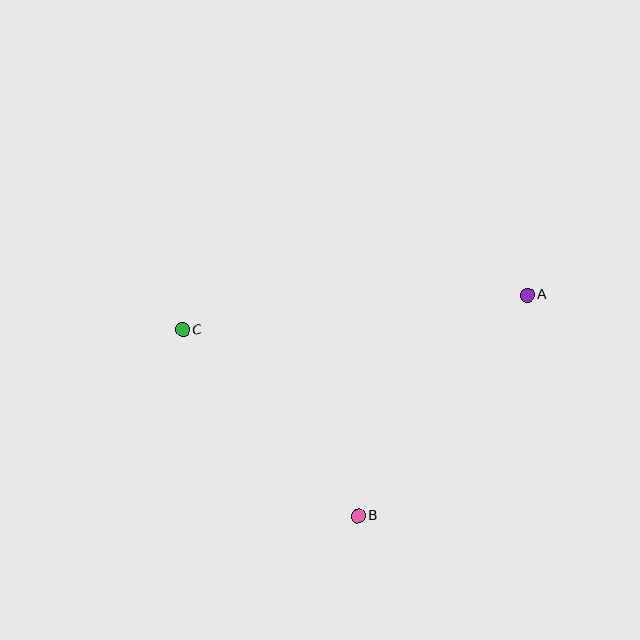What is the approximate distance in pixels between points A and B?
The distance between A and B is approximately 278 pixels.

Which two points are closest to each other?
Points B and C are closest to each other.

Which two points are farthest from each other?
Points A and C are farthest from each other.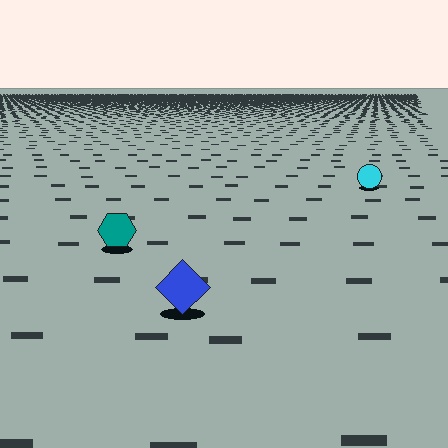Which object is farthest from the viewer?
The cyan circle is farthest from the viewer. It appears smaller and the ground texture around it is denser.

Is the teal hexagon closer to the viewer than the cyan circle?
Yes. The teal hexagon is closer — you can tell from the texture gradient: the ground texture is coarser near it.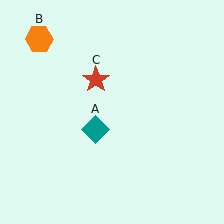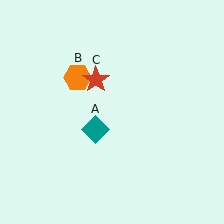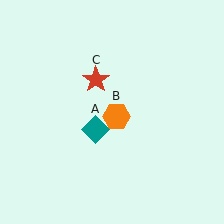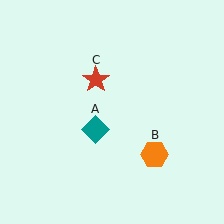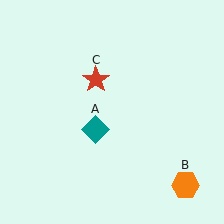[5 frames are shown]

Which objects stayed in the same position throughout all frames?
Teal diamond (object A) and red star (object C) remained stationary.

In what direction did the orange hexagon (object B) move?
The orange hexagon (object B) moved down and to the right.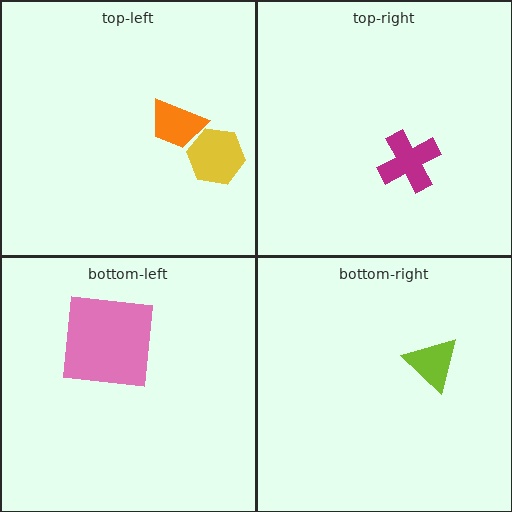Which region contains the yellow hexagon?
The top-left region.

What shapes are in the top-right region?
The magenta cross.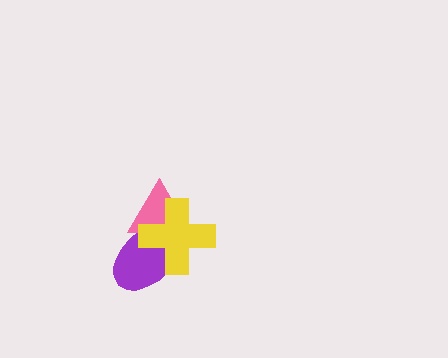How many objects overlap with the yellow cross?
2 objects overlap with the yellow cross.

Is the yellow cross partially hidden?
No, no other shape covers it.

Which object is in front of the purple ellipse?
The yellow cross is in front of the purple ellipse.